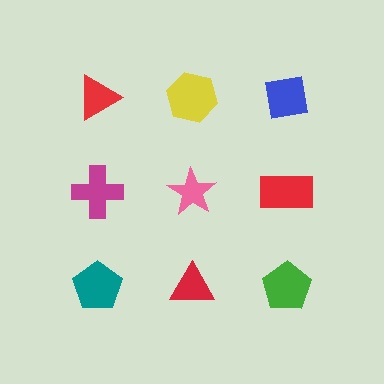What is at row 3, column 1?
A teal pentagon.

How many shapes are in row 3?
3 shapes.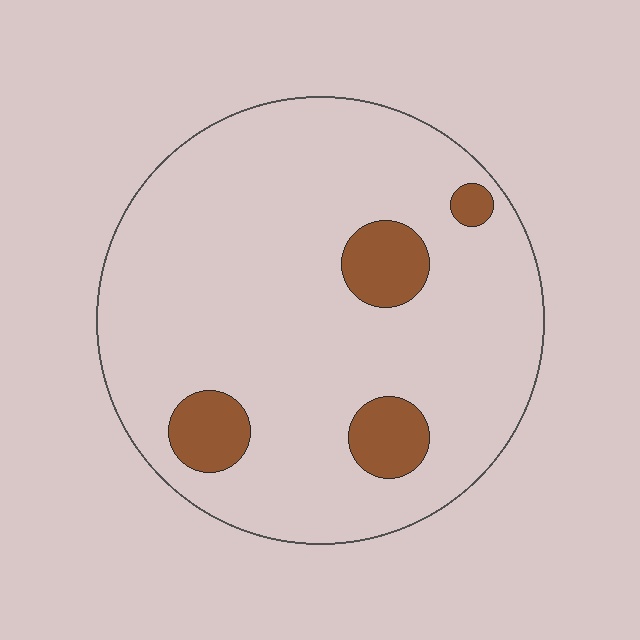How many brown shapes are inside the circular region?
4.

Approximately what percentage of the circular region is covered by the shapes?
Approximately 10%.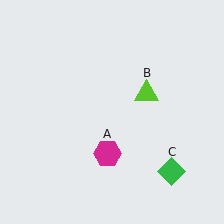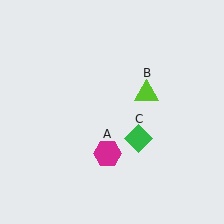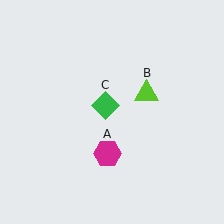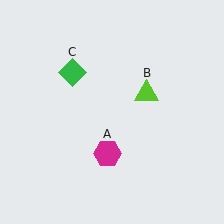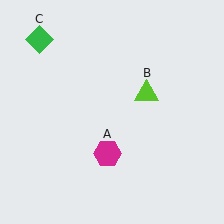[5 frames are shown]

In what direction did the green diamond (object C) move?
The green diamond (object C) moved up and to the left.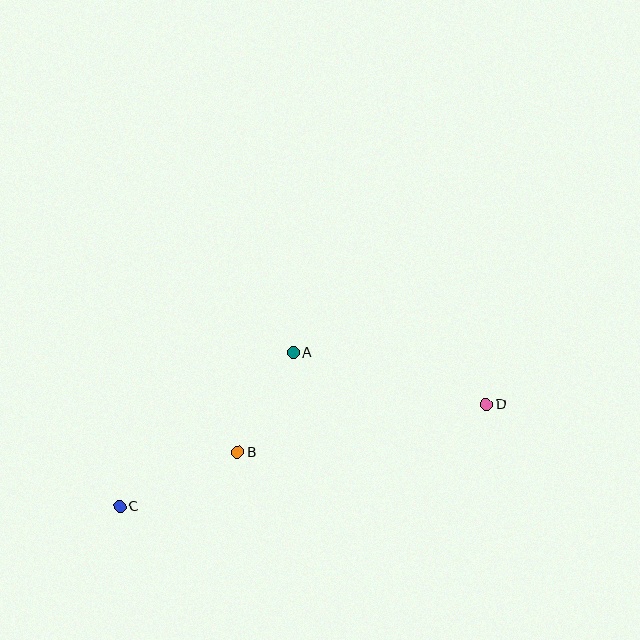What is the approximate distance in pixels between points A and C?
The distance between A and C is approximately 232 pixels.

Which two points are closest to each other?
Points A and B are closest to each other.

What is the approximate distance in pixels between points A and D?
The distance between A and D is approximately 200 pixels.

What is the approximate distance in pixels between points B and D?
The distance between B and D is approximately 253 pixels.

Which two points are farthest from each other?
Points C and D are farthest from each other.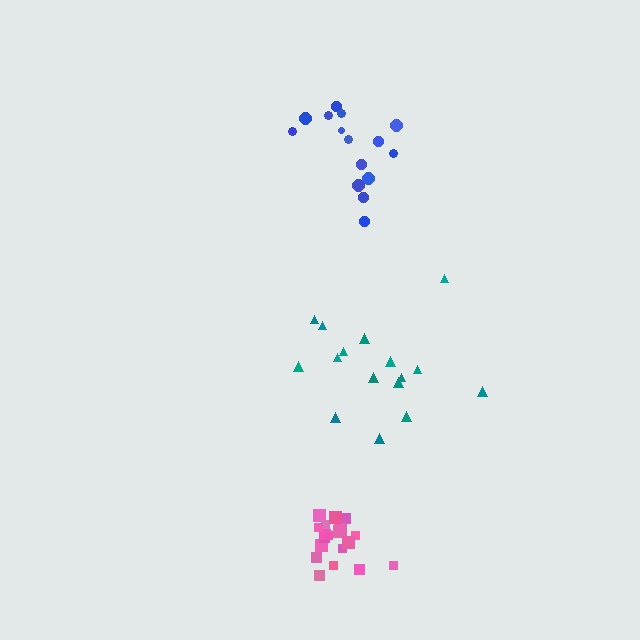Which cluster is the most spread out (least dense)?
Teal.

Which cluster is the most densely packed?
Pink.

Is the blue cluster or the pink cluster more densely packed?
Pink.